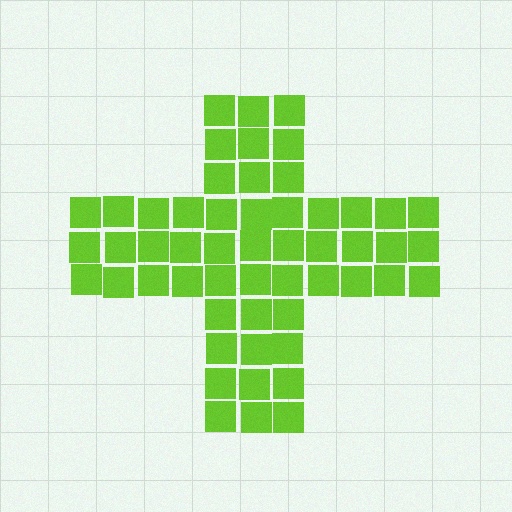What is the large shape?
The large shape is a cross.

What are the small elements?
The small elements are squares.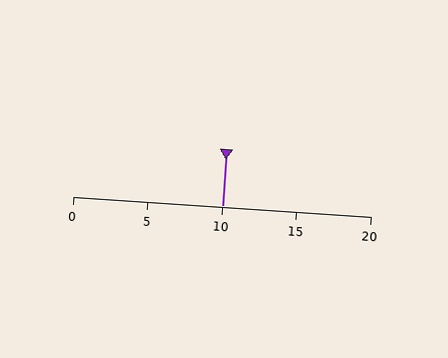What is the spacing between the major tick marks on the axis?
The major ticks are spaced 5 apart.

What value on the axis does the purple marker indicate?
The marker indicates approximately 10.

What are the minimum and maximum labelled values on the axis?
The axis runs from 0 to 20.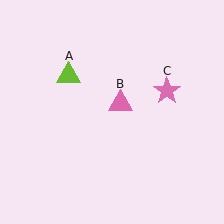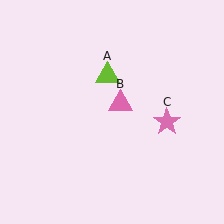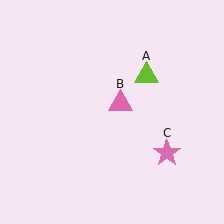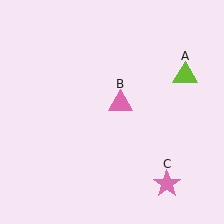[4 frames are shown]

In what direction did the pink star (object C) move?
The pink star (object C) moved down.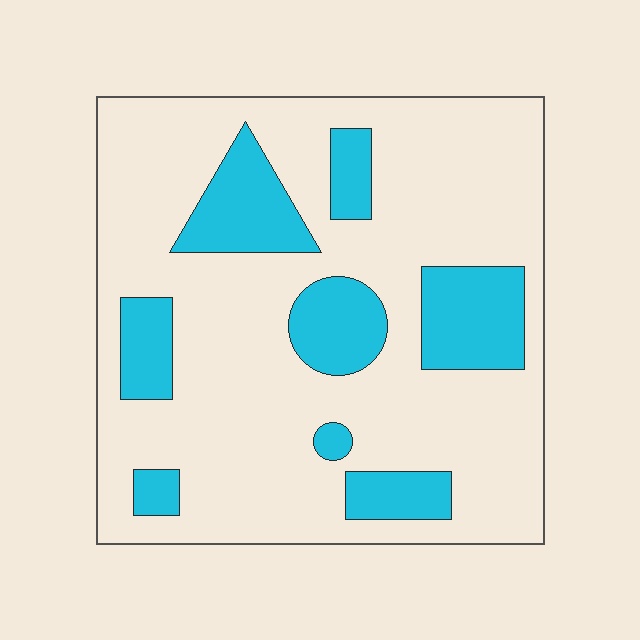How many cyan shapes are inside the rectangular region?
8.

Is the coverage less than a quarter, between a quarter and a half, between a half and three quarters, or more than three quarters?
Less than a quarter.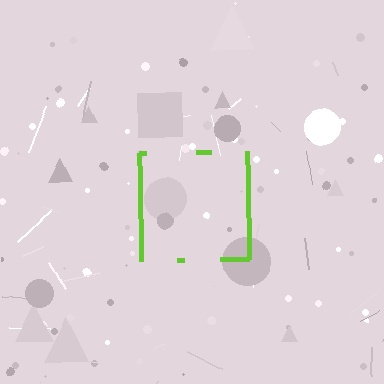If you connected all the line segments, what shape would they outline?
They would outline a square.